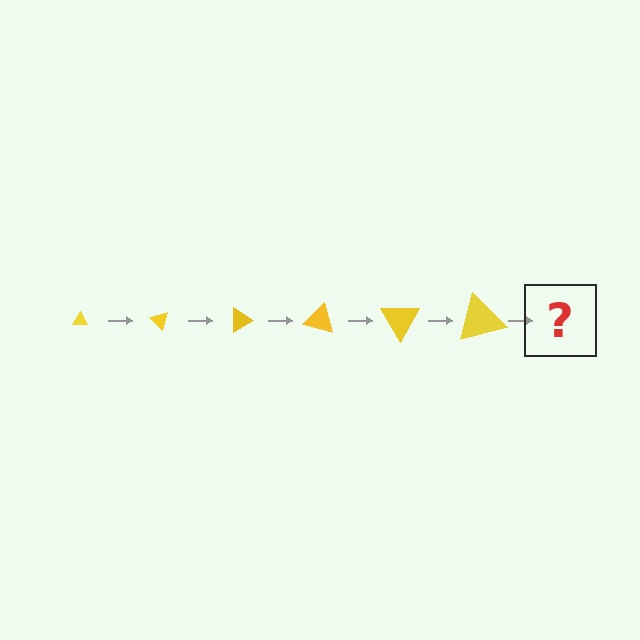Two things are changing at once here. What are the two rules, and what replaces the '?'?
The two rules are that the triangle grows larger each step and it rotates 45 degrees each step. The '?' should be a triangle, larger than the previous one and rotated 270 degrees from the start.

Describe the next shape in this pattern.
It should be a triangle, larger than the previous one and rotated 270 degrees from the start.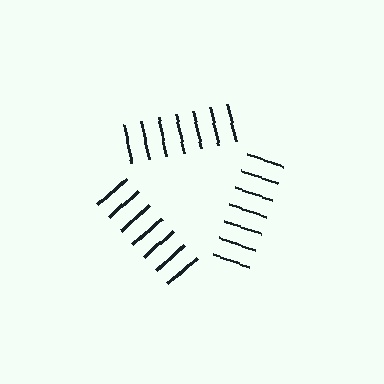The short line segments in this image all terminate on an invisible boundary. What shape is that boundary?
An illusory triangle — the line segments terminate on its edges but no continuous stroke is drawn.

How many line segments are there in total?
21 — 7 along each of the 3 edges.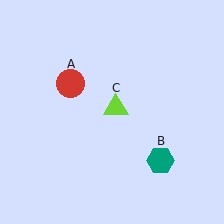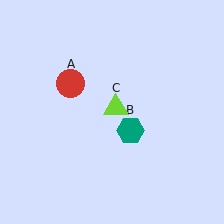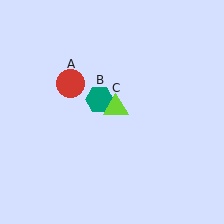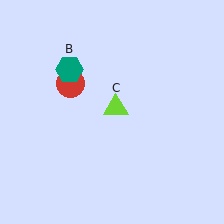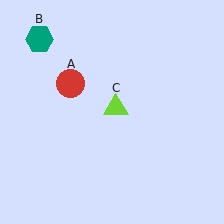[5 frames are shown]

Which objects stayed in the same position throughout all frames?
Red circle (object A) and lime triangle (object C) remained stationary.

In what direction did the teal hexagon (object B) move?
The teal hexagon (object B) moved up and to the left.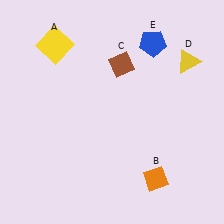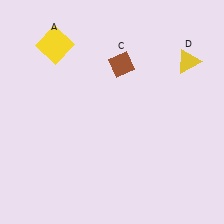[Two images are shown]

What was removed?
The orange diamond (B), the blue pentagon (E) were removed in Image 2.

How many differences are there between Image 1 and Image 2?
There are 2 differences between the two images.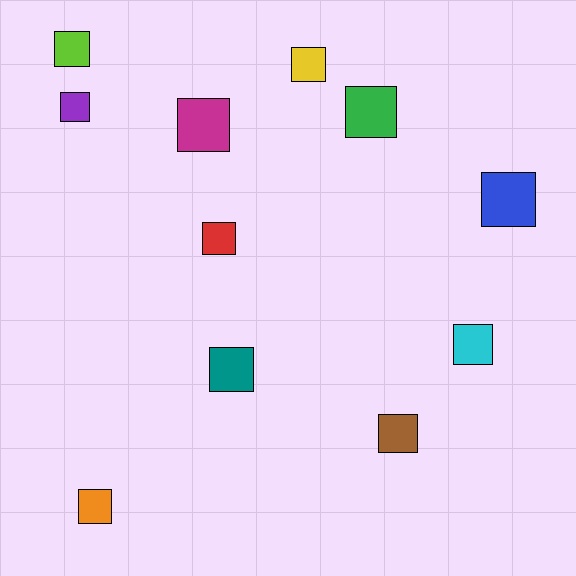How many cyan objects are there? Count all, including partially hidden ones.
There is 1 cyan object.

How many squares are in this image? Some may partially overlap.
There are 11 squares.